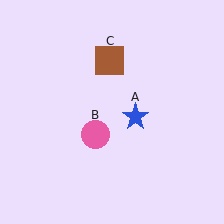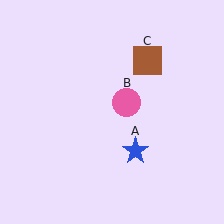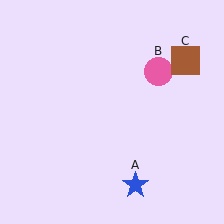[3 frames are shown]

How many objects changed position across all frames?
3 objects changed position: blue star (object A), pink circle (object B), brown square (object C).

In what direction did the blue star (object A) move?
The blue star (object A) moved down.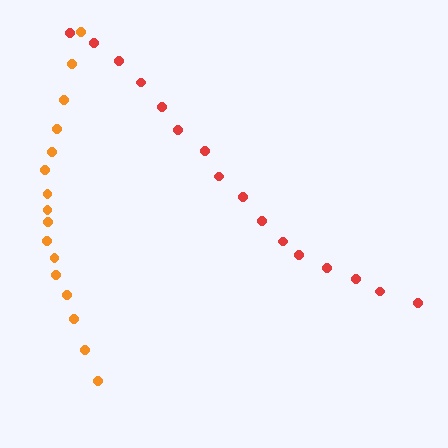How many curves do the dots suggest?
There are 2 distinct paths.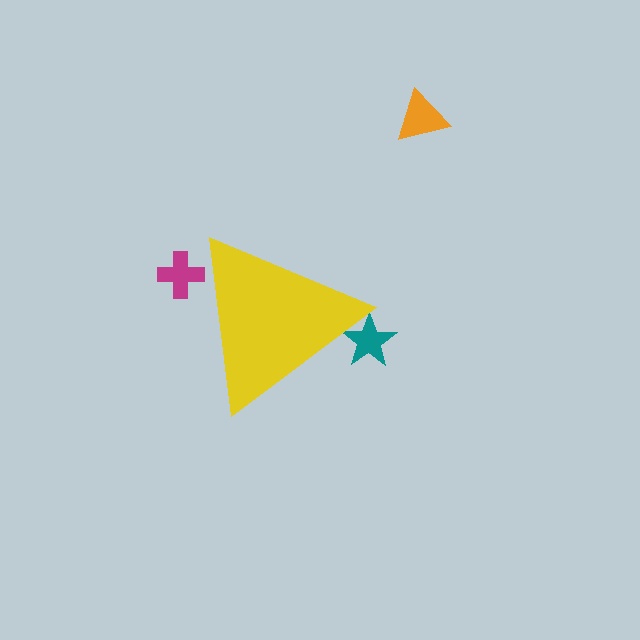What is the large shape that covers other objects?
A yellow triangle.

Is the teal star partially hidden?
Yes, the teal star is partially hidden behind the yellow triangle.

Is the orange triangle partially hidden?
No, the orange triangle is fully visible.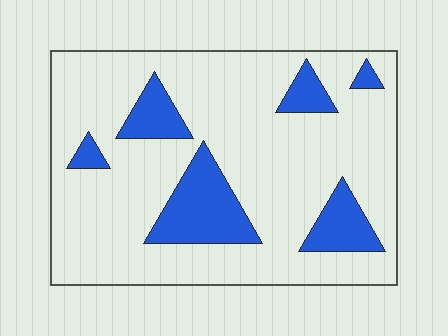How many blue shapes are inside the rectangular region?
6.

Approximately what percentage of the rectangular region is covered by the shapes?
Approximately 20%.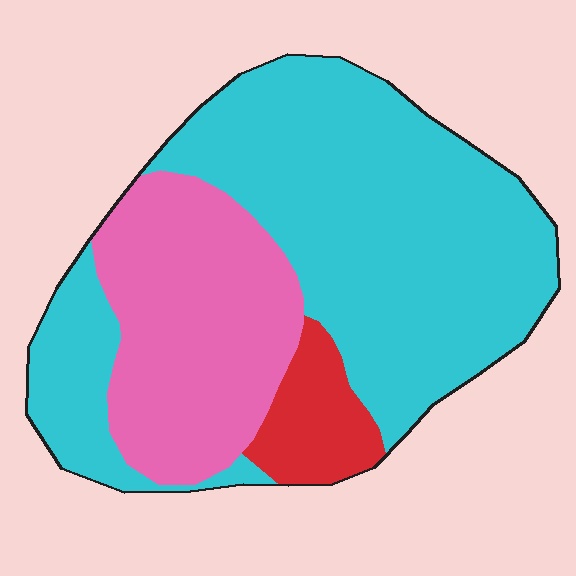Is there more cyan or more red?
Cyan.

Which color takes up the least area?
Red, at roughly 10%.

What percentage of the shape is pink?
Pink covers roughly 30% of the shape.